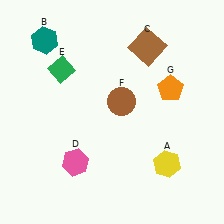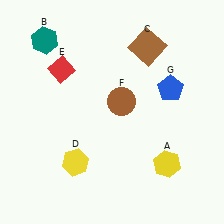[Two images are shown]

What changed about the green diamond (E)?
In Image 1, E is green. In Image 2, it changed to red.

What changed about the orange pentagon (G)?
In Image 1, G is orange. In Image 2, it changed to blue.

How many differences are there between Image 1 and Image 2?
There are 3 differences between the two images.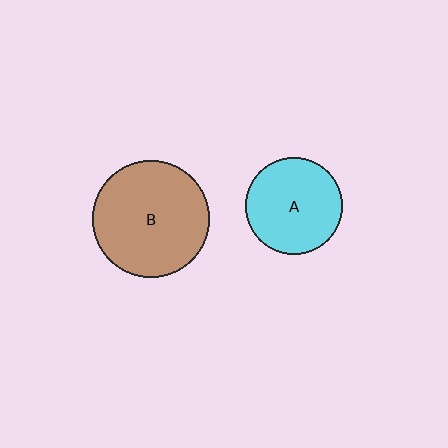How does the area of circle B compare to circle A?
Approximately 1.4 times.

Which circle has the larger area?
Circle B (brown).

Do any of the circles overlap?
No, none of the circles overlap.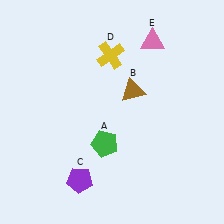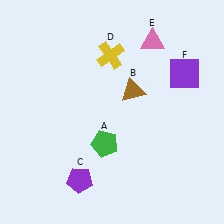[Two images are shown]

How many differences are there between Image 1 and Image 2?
There is 1 difference between the two images.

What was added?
A purple square (F) was added in Image 2.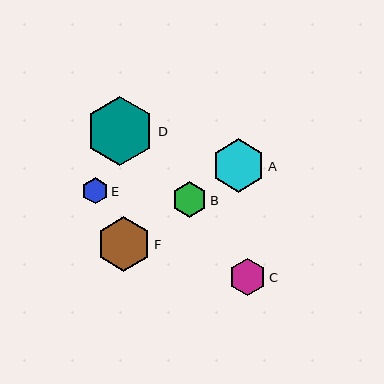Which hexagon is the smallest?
Hexagon E is the smallest with a size of approximately 26 pixels.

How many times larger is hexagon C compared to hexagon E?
Hexagon C is approximately 1.4 times the size of hexagon E.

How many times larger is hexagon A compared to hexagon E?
Hexagon A is approximately 2.0 times the size of hexagon E.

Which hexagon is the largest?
Hexagon D is the largest with a size of approximately 69 pixels.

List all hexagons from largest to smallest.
From largest to smallest: D, F, A, C, B, E.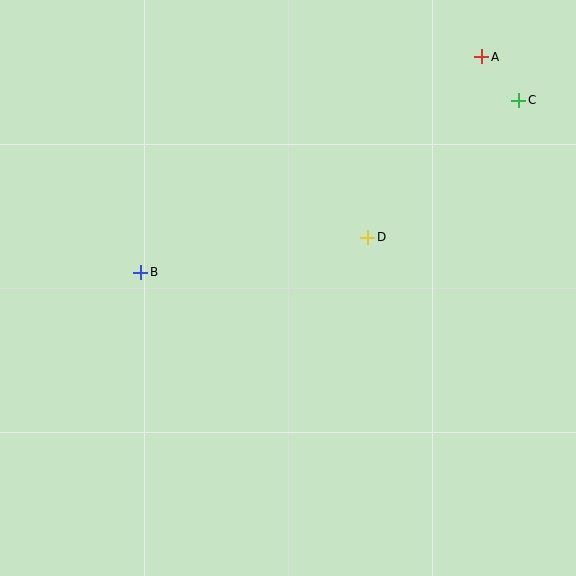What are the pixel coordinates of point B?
Point B is at (141, 272).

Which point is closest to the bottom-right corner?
Point D is closest to the bottom-right corner.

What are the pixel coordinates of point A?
Point A is at (482, 57).